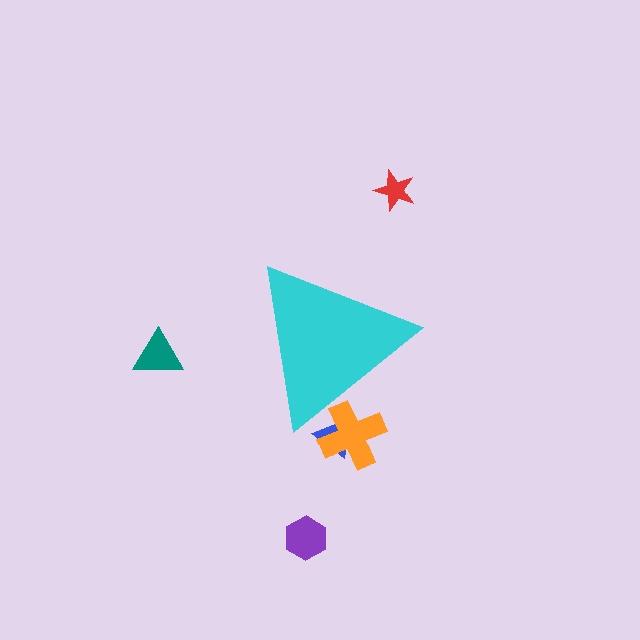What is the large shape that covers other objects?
A cyan triangle.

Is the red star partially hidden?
No, the red star is fully visible.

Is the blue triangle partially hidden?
Yes, the blue triangle is partially hidden behind the cyan triangle.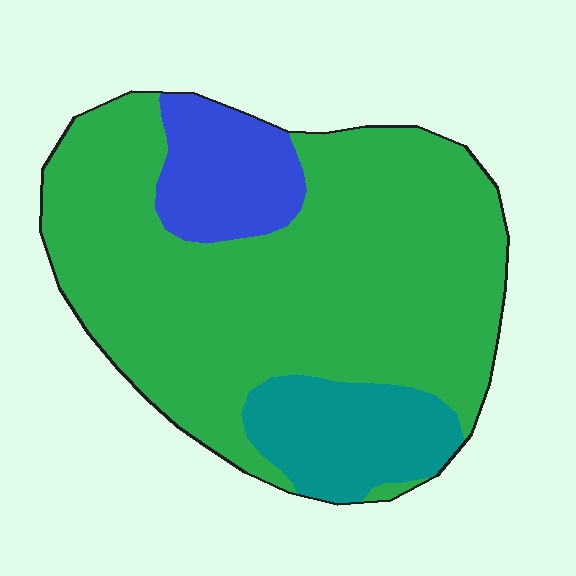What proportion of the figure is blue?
Blue takes up less than a quarter of the figure.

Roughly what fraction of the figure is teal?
Teal covers roughly 15% of the figure.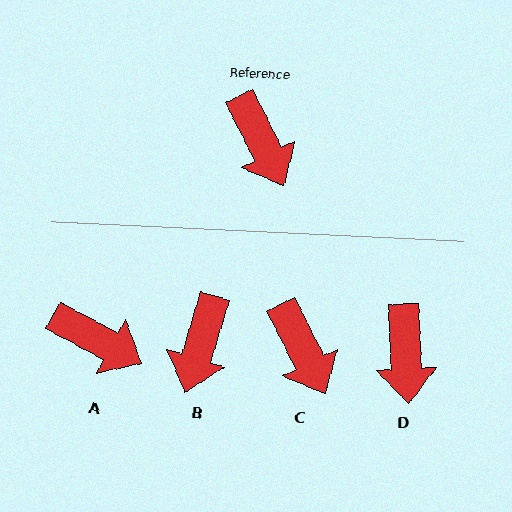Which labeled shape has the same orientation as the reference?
C.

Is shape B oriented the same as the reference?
No, it is off by about 44 degrees.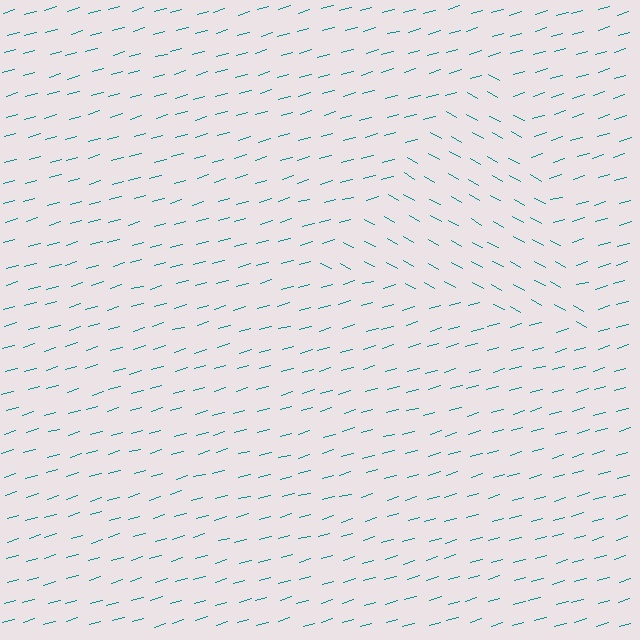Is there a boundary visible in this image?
Yes, there is a texture boundary formed by a change in line orientation.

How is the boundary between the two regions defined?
The boundary is defined purely by a change in line orientation (approximately 45 degrees difference). All lines are the same color and thickness.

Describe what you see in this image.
The image is filled with small teal line segments. A triangle region in the image has lines oriented differently from the surrounding lines, creating a visible texture boundary.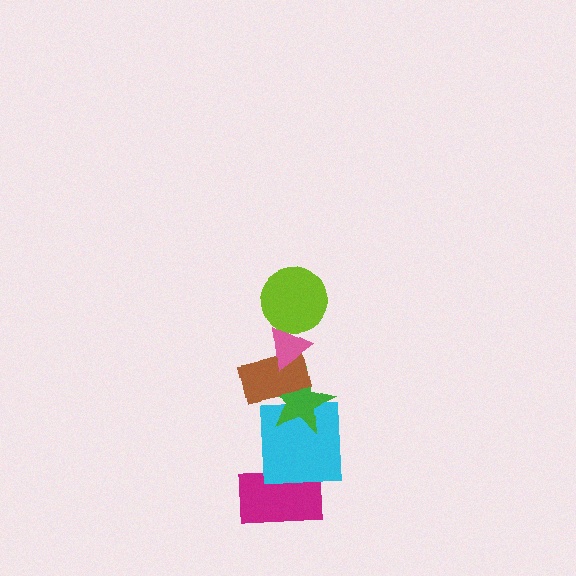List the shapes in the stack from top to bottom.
From top to bottom: the lime circle, the pink triangle, the brown rectangle, the green star, the cyan square, the magenta rectangle.